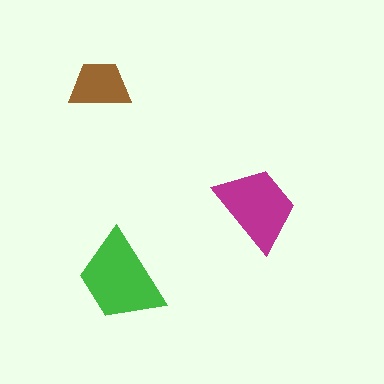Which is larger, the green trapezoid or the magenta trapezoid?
The green one.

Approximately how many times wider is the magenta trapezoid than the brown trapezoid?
About 1.5 times wider.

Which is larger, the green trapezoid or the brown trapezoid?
The green one.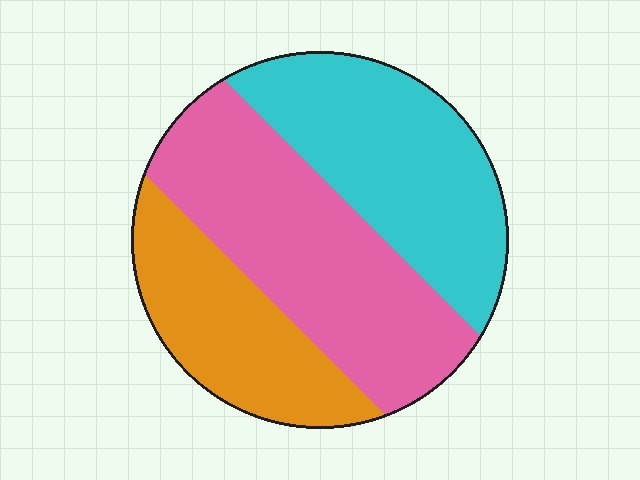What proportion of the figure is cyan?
Cyan takes up about one third (1/3) of the figure.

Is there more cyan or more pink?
Pink.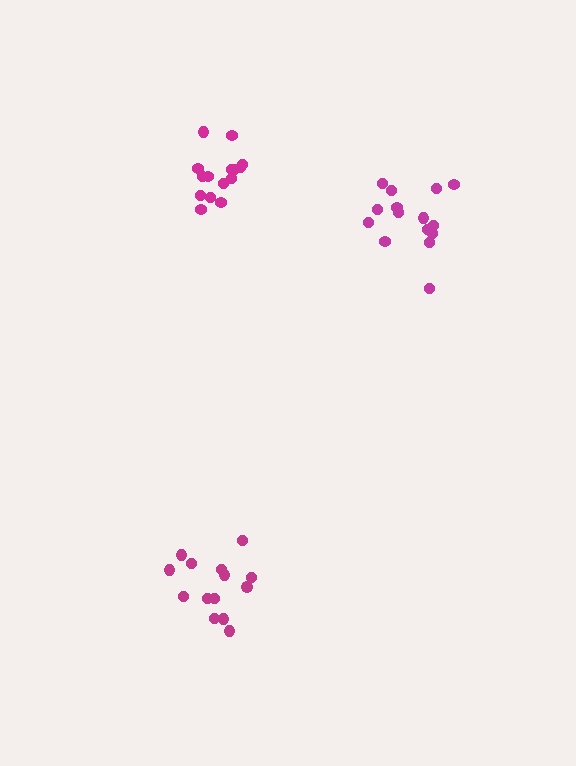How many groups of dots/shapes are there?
There are 3 groups.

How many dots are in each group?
Group 1: 15 dots, Group 2: 14 dots, Group 3: 15 dots (44 total).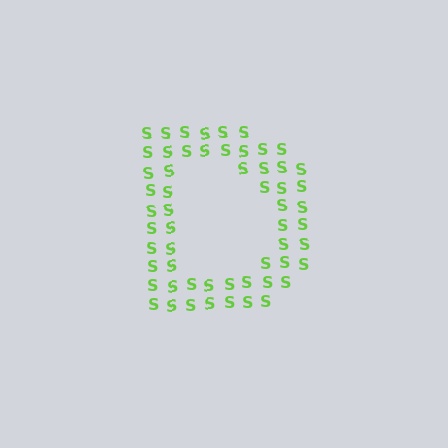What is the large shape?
The large shape is the letter D.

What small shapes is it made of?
It is made of small letter S's.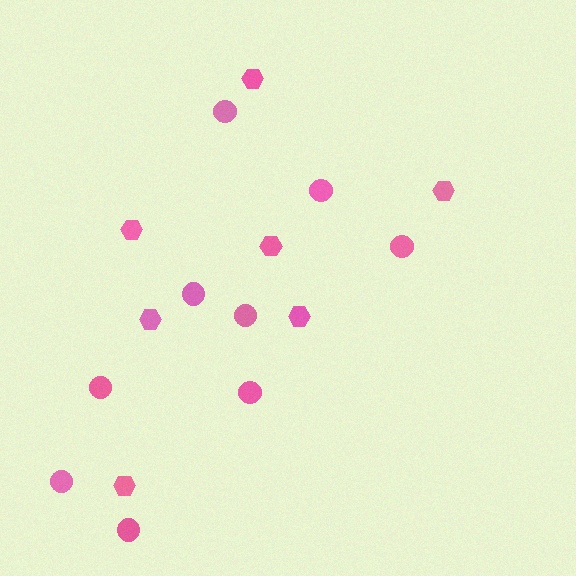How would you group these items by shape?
There are 2 groups: one group of circles (9) and one group of hexagons (7).